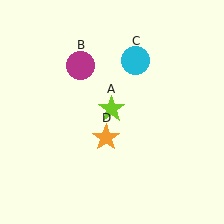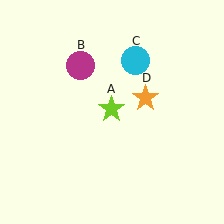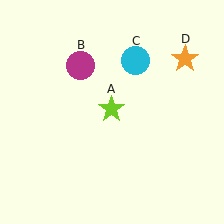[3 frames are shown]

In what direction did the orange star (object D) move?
The orange star (object D) moved up and to the right.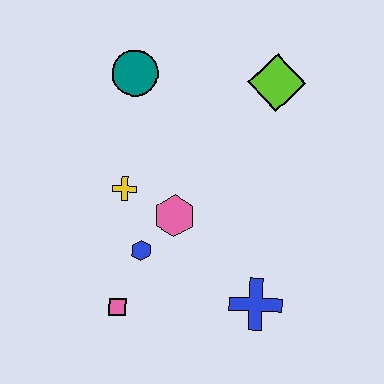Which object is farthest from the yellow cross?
The lime diamond is farthest from the yellow cross.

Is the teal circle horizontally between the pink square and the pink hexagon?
Yes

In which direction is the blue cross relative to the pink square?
The blue cross is to the right of the pink square.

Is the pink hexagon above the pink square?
Yes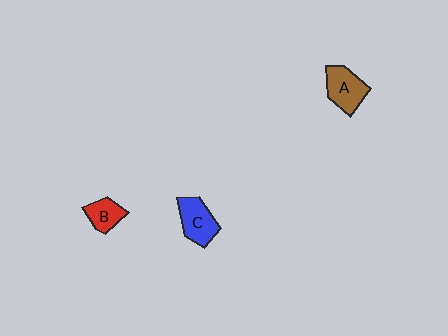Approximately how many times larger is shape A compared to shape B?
Approximately 1.5 times.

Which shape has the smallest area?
Shape B (red).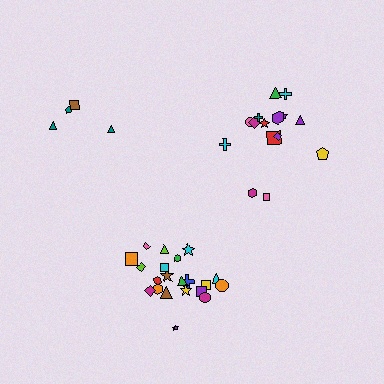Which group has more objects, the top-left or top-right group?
The top-right group.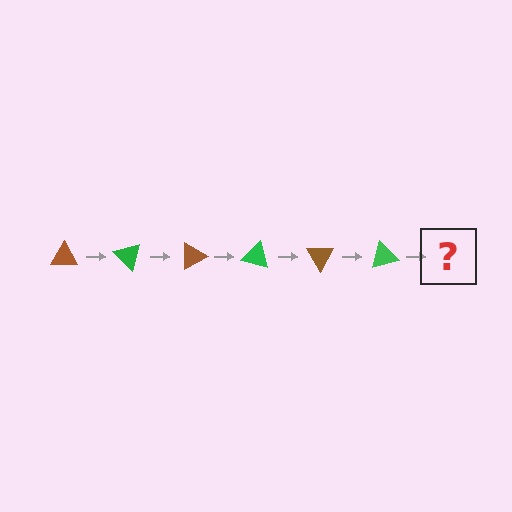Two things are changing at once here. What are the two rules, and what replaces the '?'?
The two rules are that it rotates 45 degrees each step and the color cycles through brown and green. The '?' should be a brown triangle, rotated 270 degrees from the start.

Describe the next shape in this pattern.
It should be a brown triangle, rotated 270 degrees from the start.